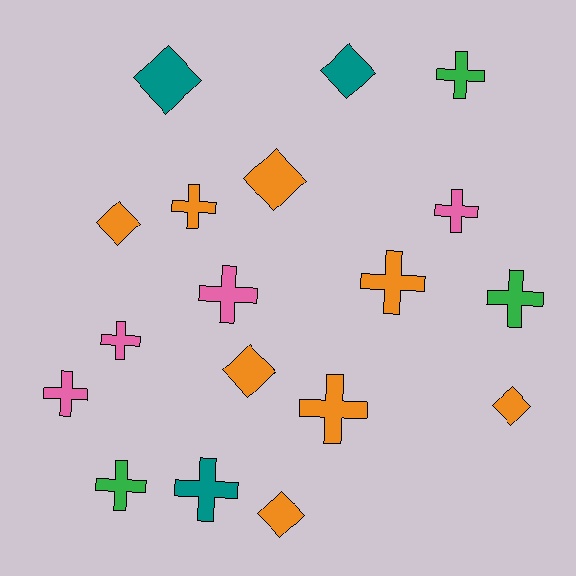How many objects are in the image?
There are 18 objects.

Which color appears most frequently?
Orange, with 8 objects.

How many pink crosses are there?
There are 4 pink crosses.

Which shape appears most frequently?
Cross, with 11 objects.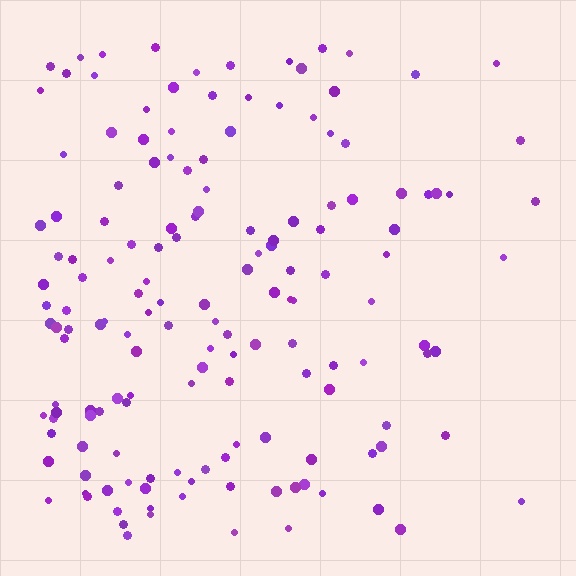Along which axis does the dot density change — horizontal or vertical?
Horizontal.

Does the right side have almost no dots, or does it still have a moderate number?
Still a moderate number, just noticeably fewer than the left.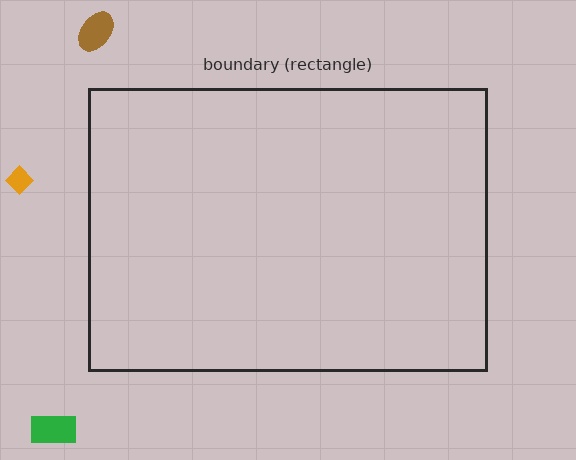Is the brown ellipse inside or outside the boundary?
Outside.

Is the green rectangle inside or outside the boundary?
Outside.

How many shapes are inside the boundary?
0 inside, 3 outside.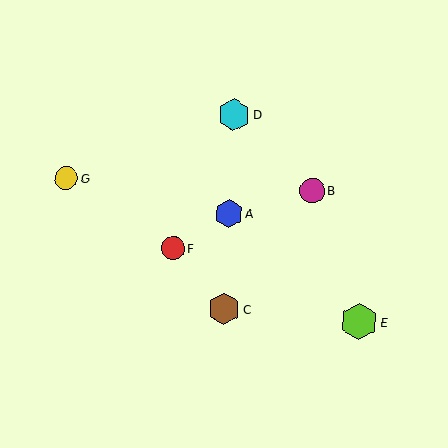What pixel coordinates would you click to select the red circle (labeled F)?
Click at (173, 248) to select the red circle F.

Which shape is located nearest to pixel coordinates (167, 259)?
The red circle (labeled F) at (173, 248) is nearest to that location.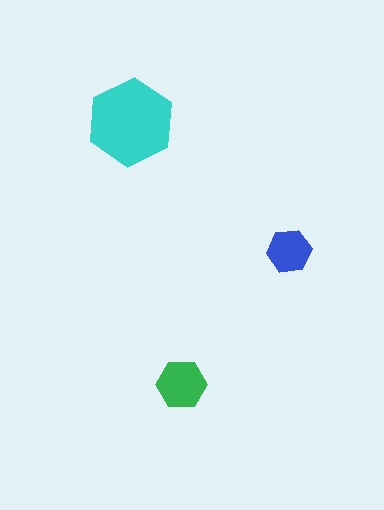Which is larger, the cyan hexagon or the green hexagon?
The cyan one.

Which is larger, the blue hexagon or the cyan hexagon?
The cyan one.